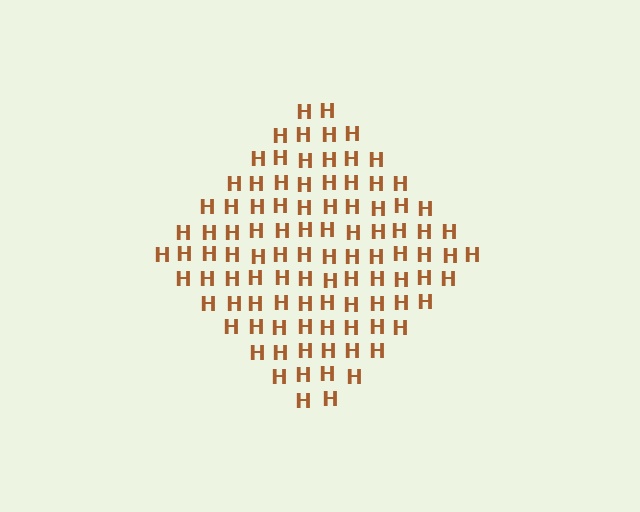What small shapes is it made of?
It is made of small letter H's.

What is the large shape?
The large shape is a diamond.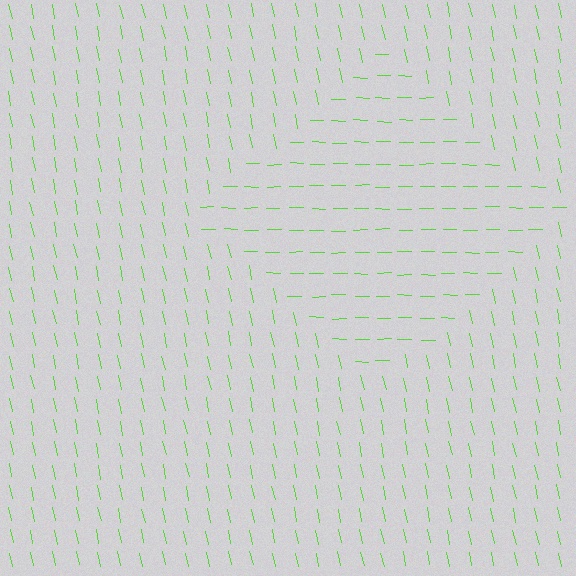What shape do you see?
I see a diamond.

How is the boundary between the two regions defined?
The boundary is defined purely by a change in line orientation (approximately 78 degrees difference). All lines are the same color and thickness.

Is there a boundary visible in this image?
Yes, there is a texture boundary formed by a change in line orientation.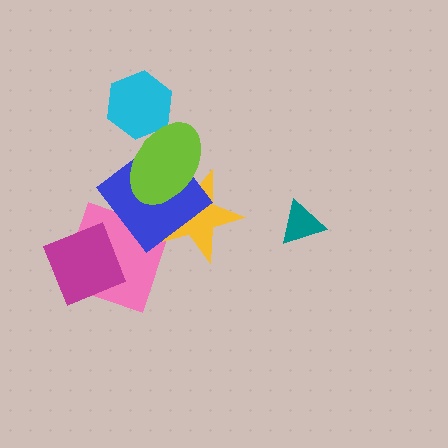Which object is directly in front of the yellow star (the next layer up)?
The blue diamond is directly in front of the yellow star.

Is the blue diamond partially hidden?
Yes, it is partially covered by another shape.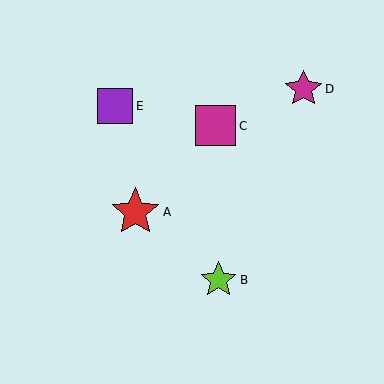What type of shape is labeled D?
Shape D is a magenta star.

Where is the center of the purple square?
The center of the purple square is at (115, 106).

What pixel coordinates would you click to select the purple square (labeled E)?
Click at (115, 106) to select the purple square E.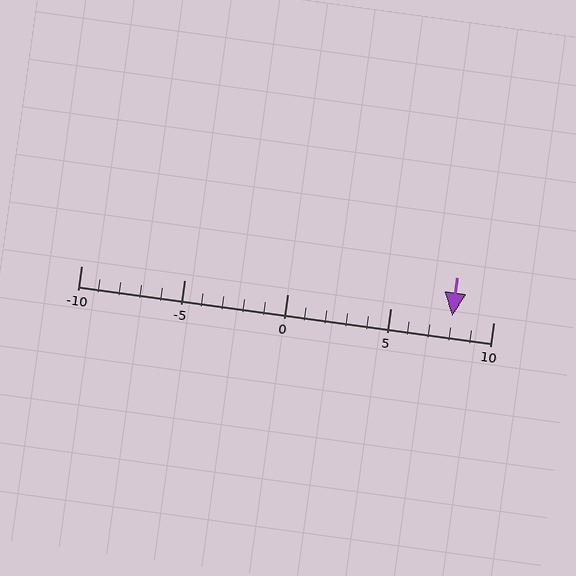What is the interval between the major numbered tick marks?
The major tick marks are spaced 5 units apart.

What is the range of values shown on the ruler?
The ruler shows values from -10 to 10.